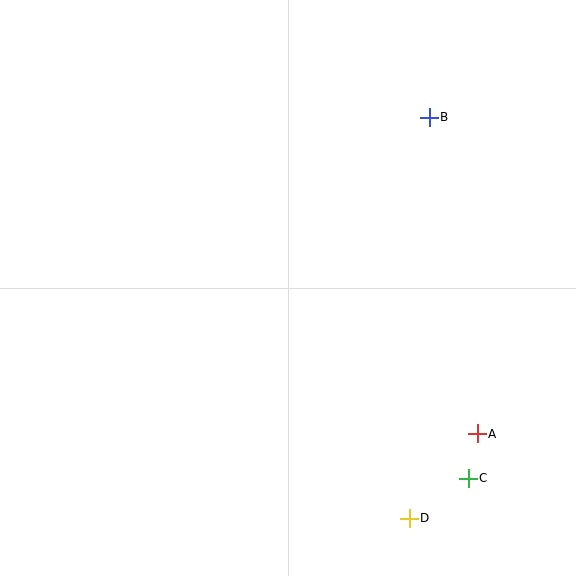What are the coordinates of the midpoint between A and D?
The midpoint between A and D is at (443, 476).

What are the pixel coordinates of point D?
Point D is at (409, 518).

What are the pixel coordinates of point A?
Point A is at (477, 434).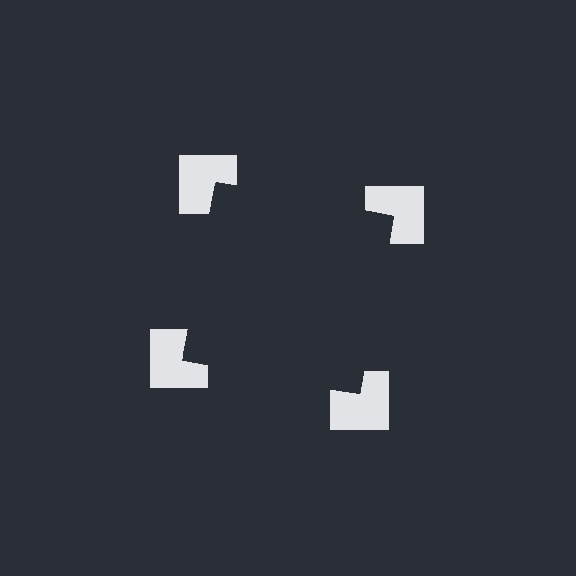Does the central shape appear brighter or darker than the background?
It typically appears slightly darker than the background, even though no actual brightness change is drawn.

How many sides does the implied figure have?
4 sides.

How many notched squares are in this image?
There are 4 — one at each vertex of the illusory square.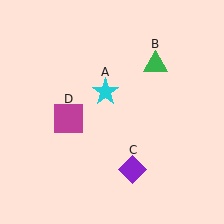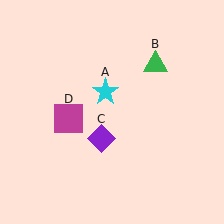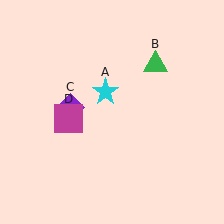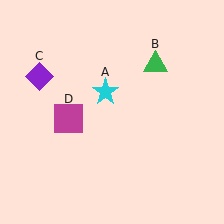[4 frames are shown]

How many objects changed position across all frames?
1 object changed position: purple diamond (object C).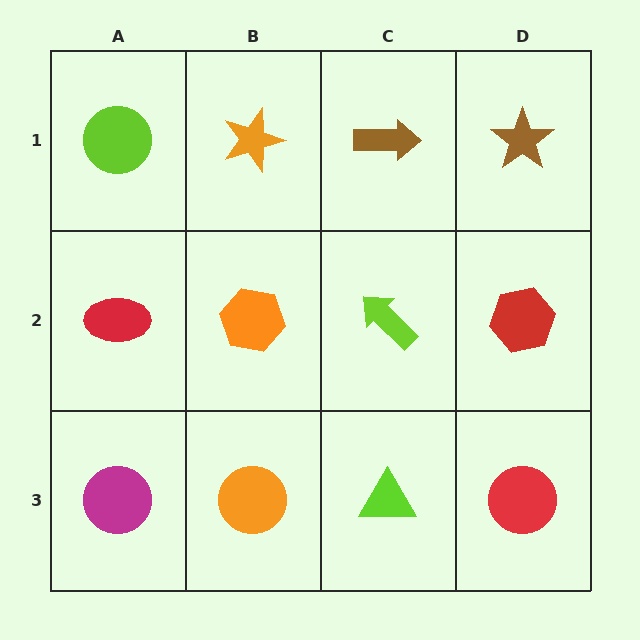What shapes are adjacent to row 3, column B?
An orange hexagon (row 2, column B), a magenta circle (row 3, column A), a lime triangle (row 3, column C).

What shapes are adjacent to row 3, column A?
A red ellipse (row 2, column A), an orange circle (row 3, column B).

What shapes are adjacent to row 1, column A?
A red ellipse (row 2, column A), an orange star (row 1, column B).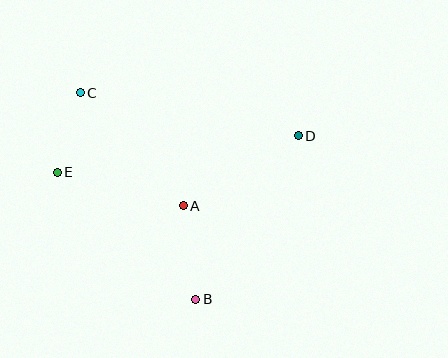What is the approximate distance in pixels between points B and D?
The distance between B and D is approximately 193 pixels.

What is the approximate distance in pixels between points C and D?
The distance between C and D is approximately 222 pixels.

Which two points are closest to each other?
Points C and E are closest to each other.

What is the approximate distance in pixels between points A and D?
The distance between A and D is approximately 135 pixels.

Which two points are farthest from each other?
Points D and E are farthest from each other.